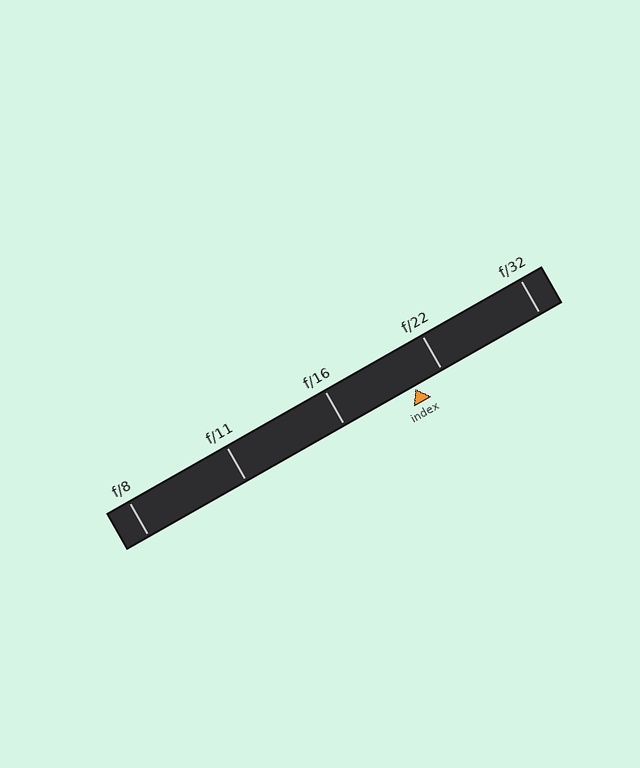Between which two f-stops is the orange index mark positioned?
The index mark is between f/16 and f/22.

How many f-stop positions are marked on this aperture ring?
There are 5 f-stop positions marked.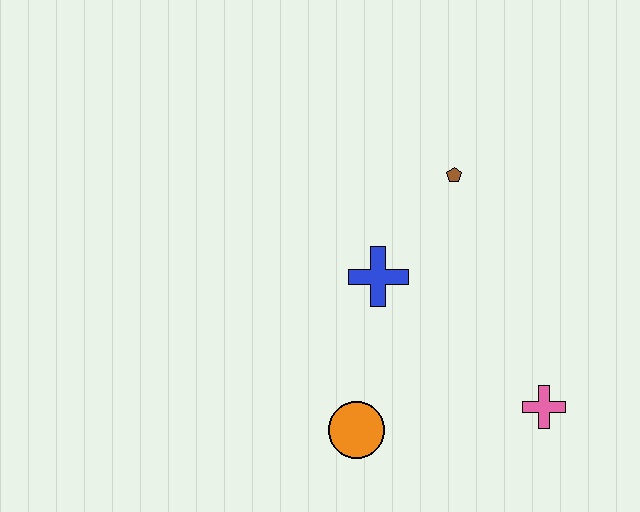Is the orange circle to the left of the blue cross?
Yes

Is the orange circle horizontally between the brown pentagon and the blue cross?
No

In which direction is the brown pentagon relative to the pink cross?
The brown pentagon is above the pink cross.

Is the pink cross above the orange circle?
Yes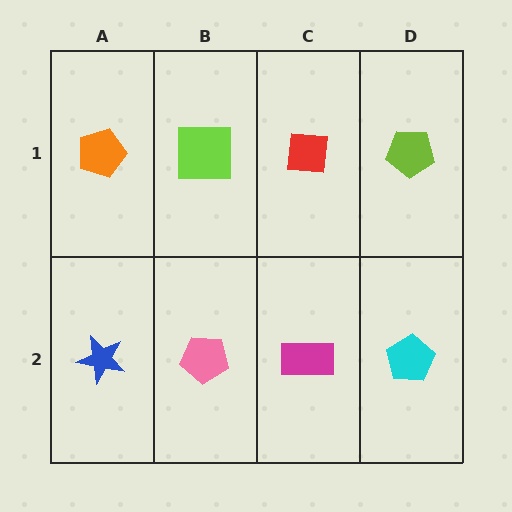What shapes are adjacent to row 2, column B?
A lime square (row 1, column B), a blue star (row 2, column A), a magenta rectangle (row 2, column C).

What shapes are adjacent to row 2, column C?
A red square (row 1, column C), a pink pentagon (row 2, column B), a cyan pentagon (row 2, column D).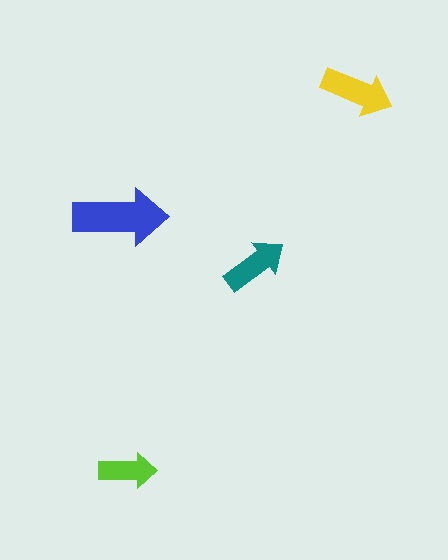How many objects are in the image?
There are 4 objects in the image.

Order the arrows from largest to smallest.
the blue one, the yellow one, the teal one, the lime one.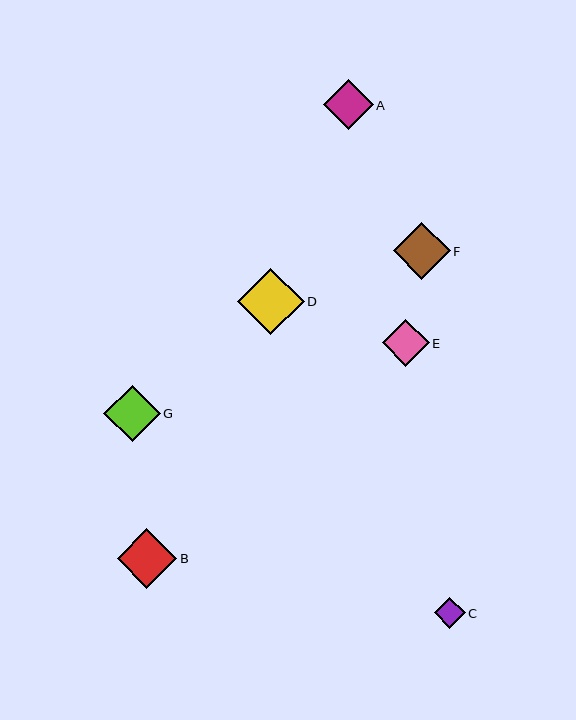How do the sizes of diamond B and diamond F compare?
Diamond B and diamond F are approximately the same size.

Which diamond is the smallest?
Diamond C is the smallest with a size of approximately 30 pixels.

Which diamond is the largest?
Diamond D is the largest with a size of approximately 66 pixels.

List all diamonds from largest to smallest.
From largest to smallest: D, B, F, G, A, E, C.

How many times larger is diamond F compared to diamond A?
Diamond F is approximately 1.1 times the size of diamond A.